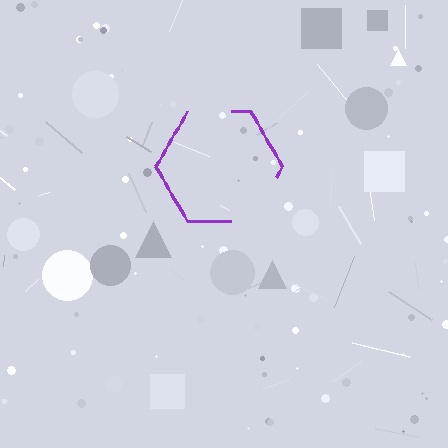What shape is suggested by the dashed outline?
The dashed outline suggests a hexagon.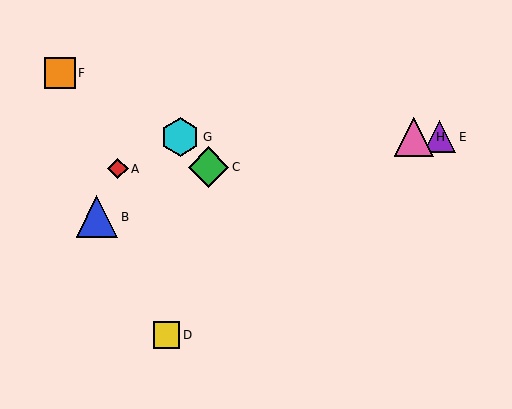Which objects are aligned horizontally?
Objects E, G, H are aligned horizontally.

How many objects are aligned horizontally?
3 objects (E, G, H) are aligned horizontally.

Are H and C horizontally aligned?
No, H is at y≈137 and C is at y≈167.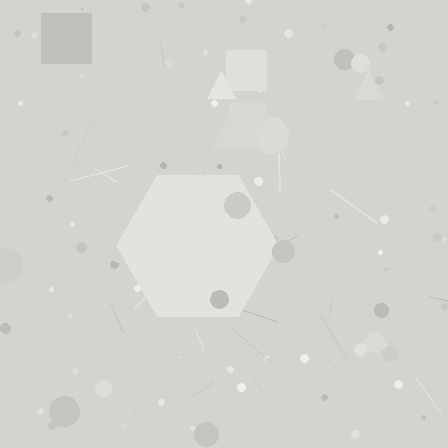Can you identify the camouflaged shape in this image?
The camouflaged shape is a hexagon.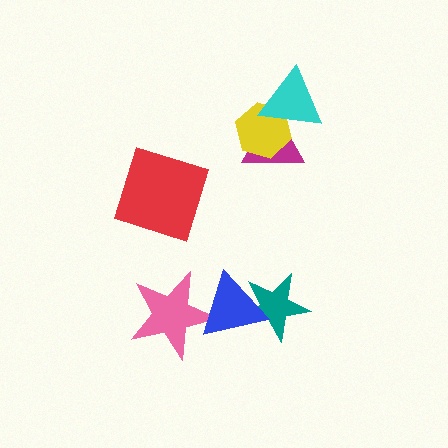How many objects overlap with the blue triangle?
2 objects overlap with the blue triangle.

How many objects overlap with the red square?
0 objects overlap with the red square.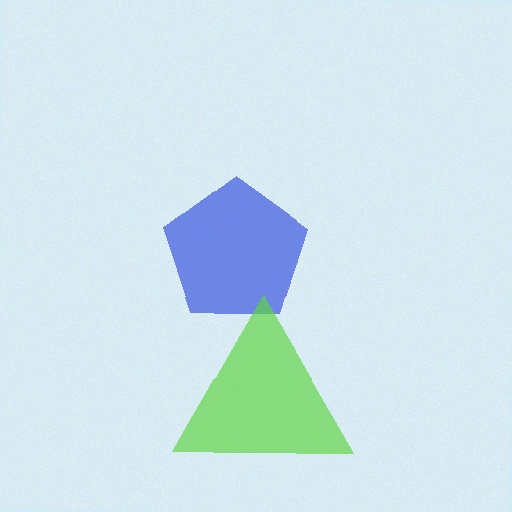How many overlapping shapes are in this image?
There are 2 overlapping shapes in the image.